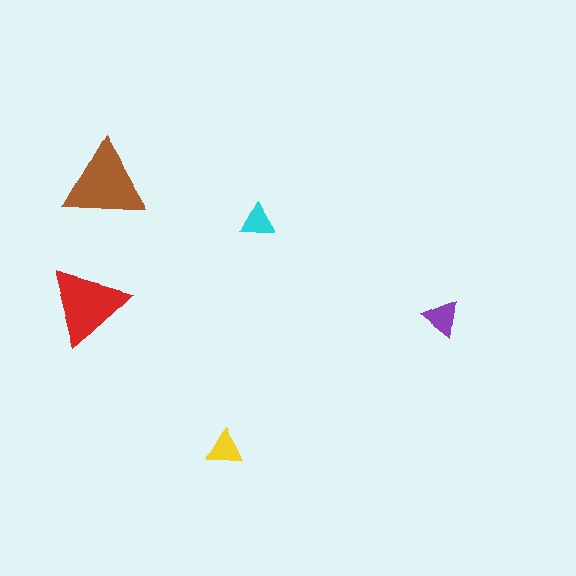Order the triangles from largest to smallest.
the brown one, the red one, the purple one, the yellow one, the cyan one.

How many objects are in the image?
There are 5 objects in the image.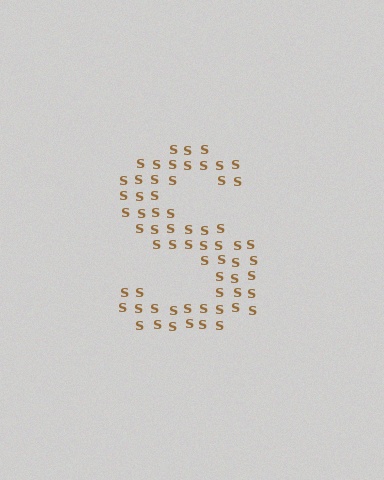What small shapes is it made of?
It is made of small letter S's.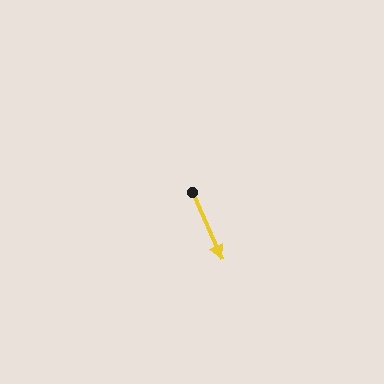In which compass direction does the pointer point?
Southeast.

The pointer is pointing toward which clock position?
Roughly 5 o'clock.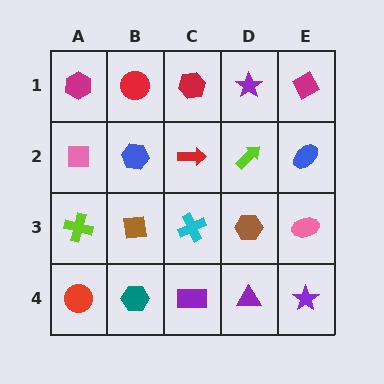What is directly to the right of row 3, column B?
A cyan cross.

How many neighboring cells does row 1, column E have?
2.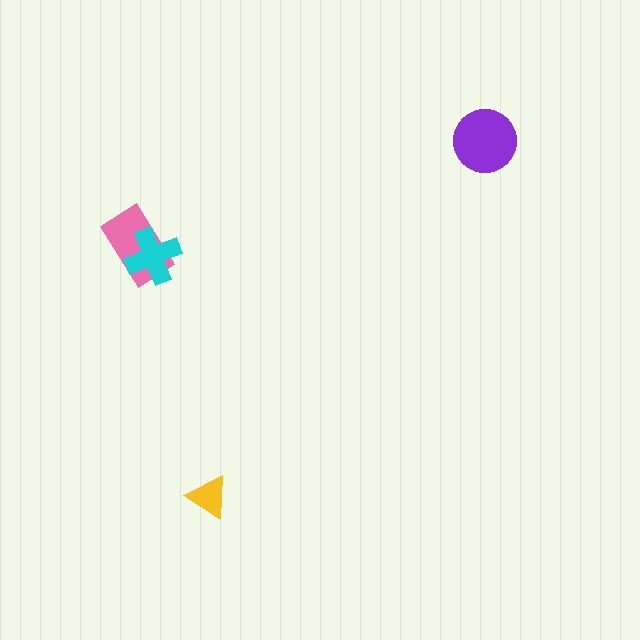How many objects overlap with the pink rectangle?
1 object overlaps with the pink rectangle.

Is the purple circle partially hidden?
No, no other shape covers it.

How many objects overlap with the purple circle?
0 objects overlap with the purple circle.